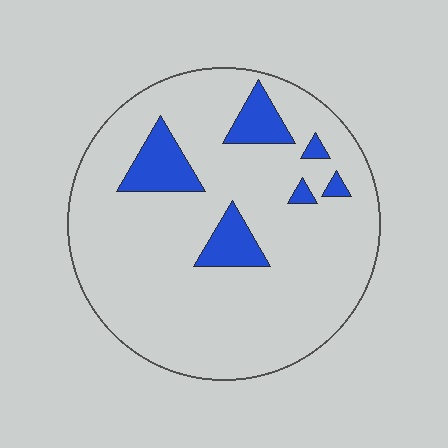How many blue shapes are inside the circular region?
6.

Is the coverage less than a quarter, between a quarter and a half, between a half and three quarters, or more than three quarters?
Less than a quarter.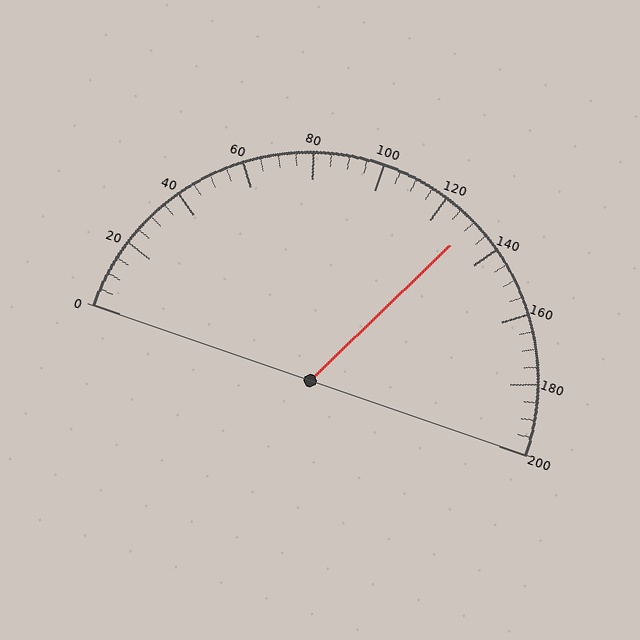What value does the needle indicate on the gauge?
The needle indicates approximately 130.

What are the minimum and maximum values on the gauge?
The gauge ranges from 0 to 200.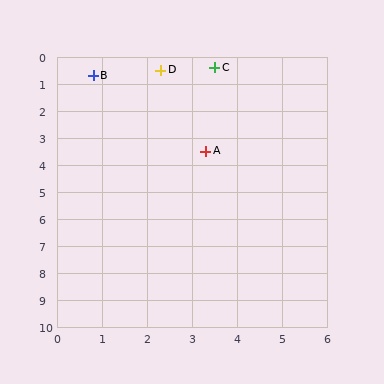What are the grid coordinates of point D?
Point D is at approximately (2.3, 0.5).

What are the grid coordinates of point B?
Point B is at approximately (0.8, 0.7).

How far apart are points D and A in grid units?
Points D and A are about 3.2 grid units apart.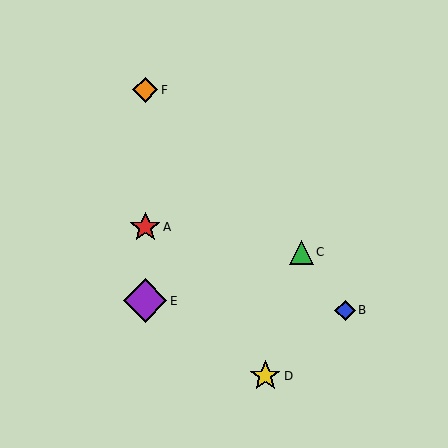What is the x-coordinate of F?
Object F is at x≈145.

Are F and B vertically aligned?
No, F is at x≈145 and B is at x≈345.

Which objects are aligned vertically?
Objects A, E, F are aligned vertically.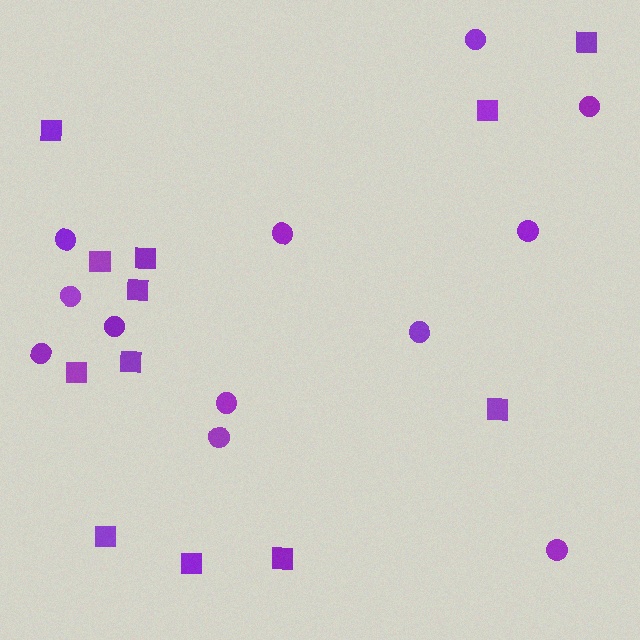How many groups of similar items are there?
There are 2 groups: one group of circles (12) and one group of squares (12).